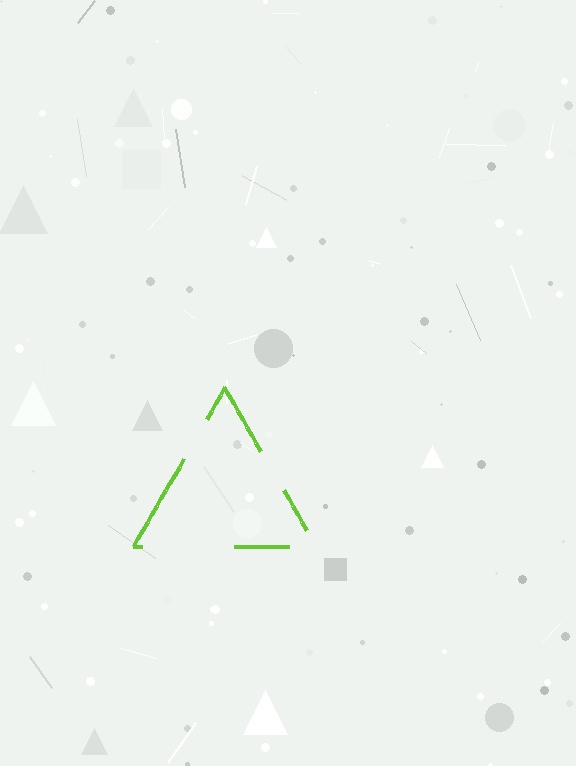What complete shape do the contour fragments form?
The contour fragments form a triangle.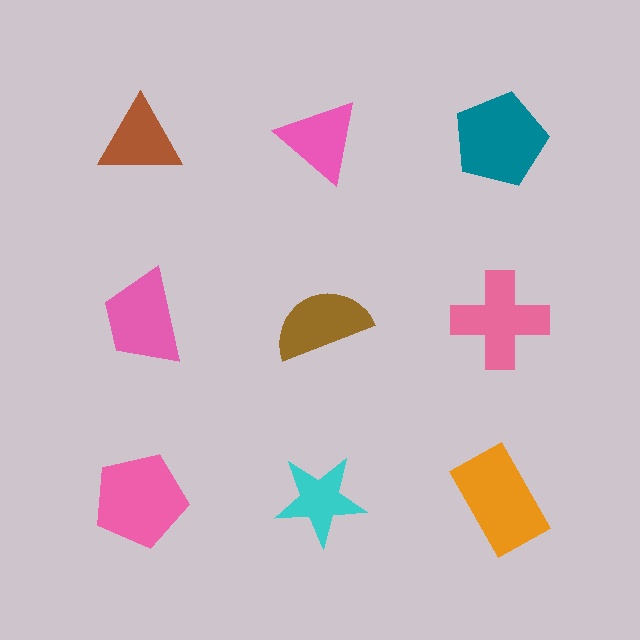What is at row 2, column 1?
A pink trapezoid.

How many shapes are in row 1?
3 shapes.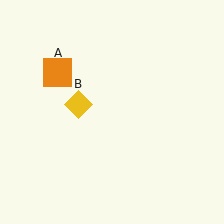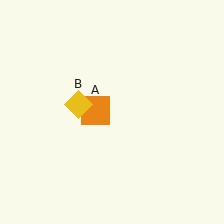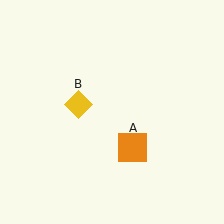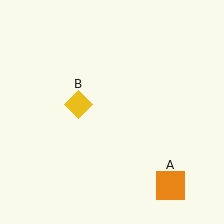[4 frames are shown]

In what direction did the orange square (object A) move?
The orange square (object A) moved down and to the right.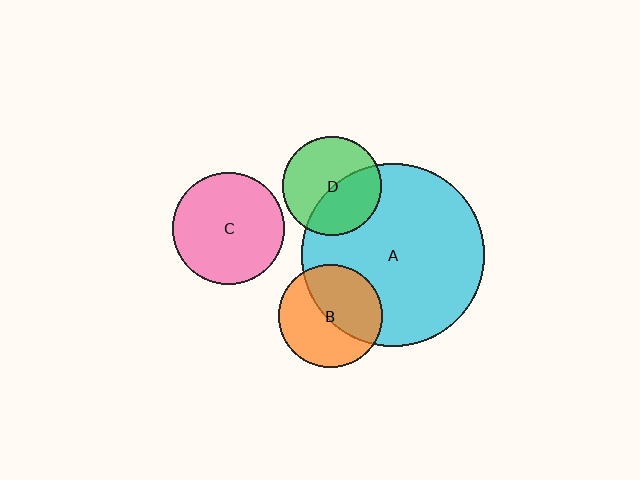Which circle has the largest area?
Circle A (cyan).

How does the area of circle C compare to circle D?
Approximately 1.3 times.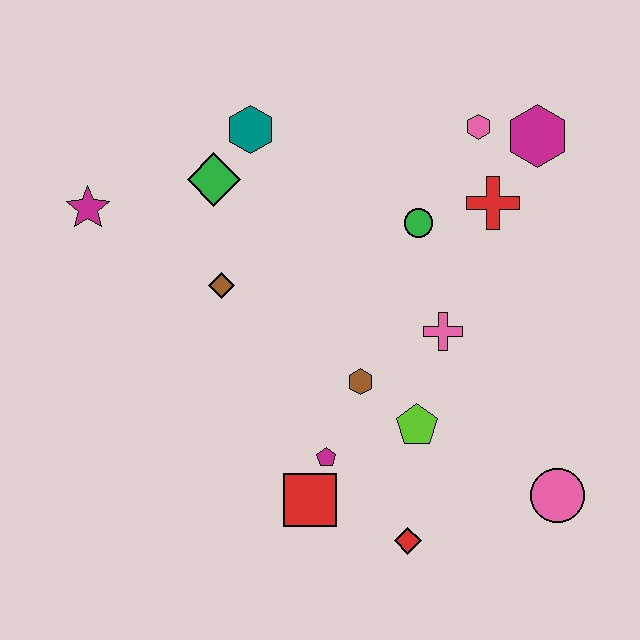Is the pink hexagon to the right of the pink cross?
Yes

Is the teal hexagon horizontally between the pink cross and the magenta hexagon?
No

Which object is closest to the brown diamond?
The green diamond is closest to the brown diamond.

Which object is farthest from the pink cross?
The magenta star is farthest from the pink cross.